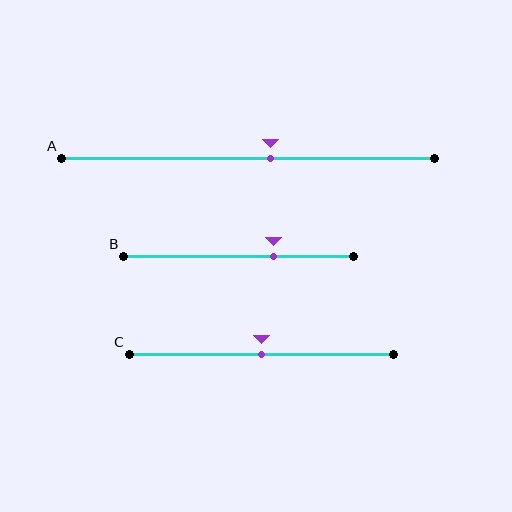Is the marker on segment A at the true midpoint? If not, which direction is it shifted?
No, the marker on segment A is shifted to the right by about 6% of the segment length.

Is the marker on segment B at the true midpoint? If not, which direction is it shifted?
No, the marker on segment B is shifted to the right by about 15% of the segment length.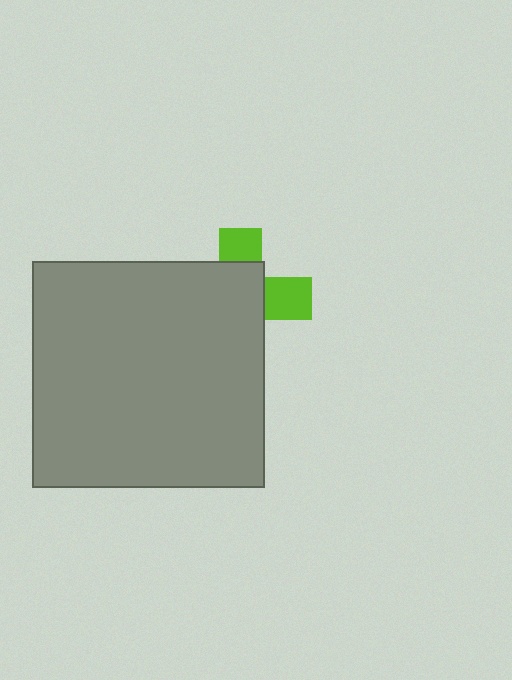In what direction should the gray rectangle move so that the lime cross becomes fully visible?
The gray rectangle should move toward the lower-left. That is the shortest direction to clear the overlap and leave the lime cross fully visible.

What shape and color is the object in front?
The object in front is a gray rectangle.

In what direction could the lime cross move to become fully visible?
The lime cross could move toward the upper-right. That would shift it out from behind the gray rectangle entirely.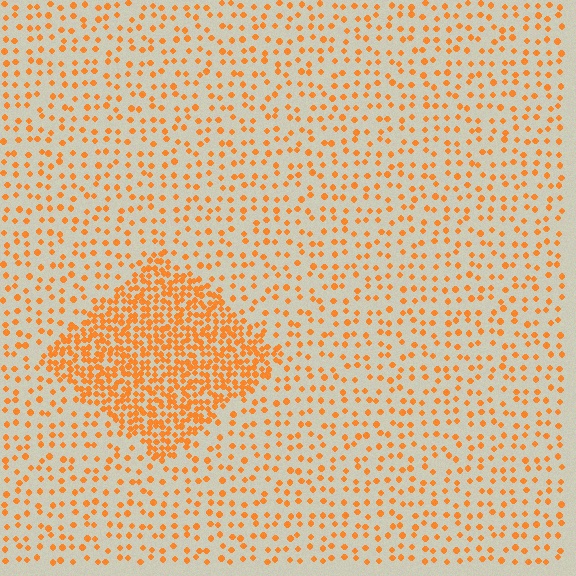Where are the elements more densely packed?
The elements are more densely packed inside the diamond boundary.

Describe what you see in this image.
The image contains small orange elements arranged at two different densities. A diamond-shaped region is visible where the elements are more densely packed than the surrounding area.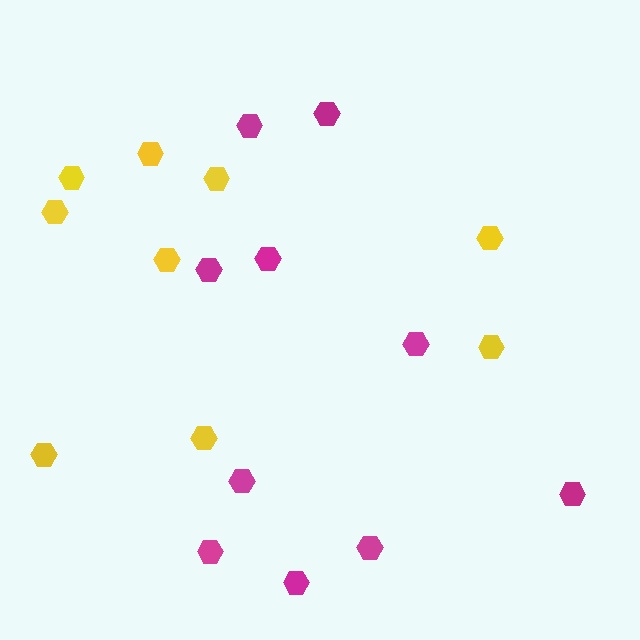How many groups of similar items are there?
There are 2 groups: one group of yellow hexagons (9) and one group of magenta hexagons (10).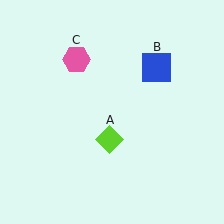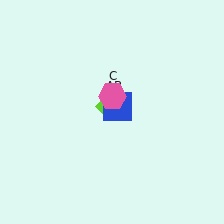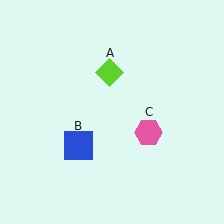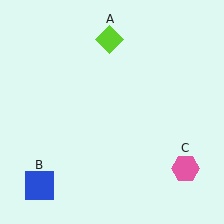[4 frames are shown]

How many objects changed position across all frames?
3 objects changed position: lime diamond (object A), blue square (object B), pink hexagon (object C).